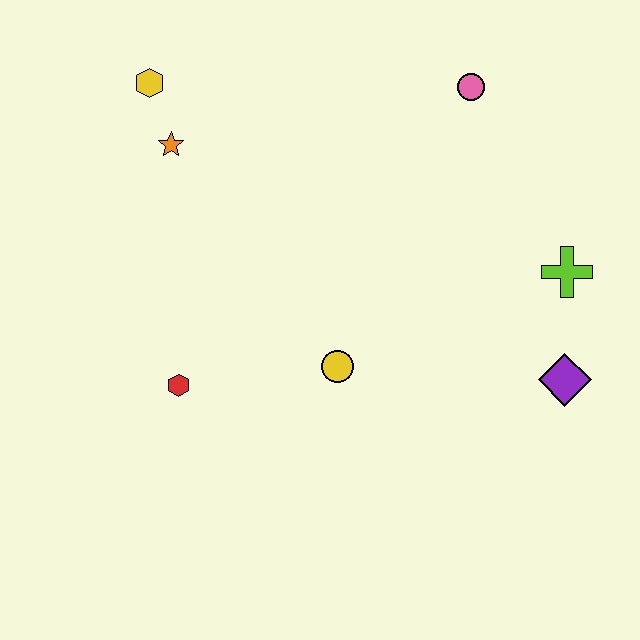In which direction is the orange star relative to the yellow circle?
The orange star is above the yellow circle.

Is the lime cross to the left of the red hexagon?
No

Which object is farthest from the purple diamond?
The yellow hexagon is farthest from the purple diamond.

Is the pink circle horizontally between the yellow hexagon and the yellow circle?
No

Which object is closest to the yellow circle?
The red hexagon is closest to the yellow circle.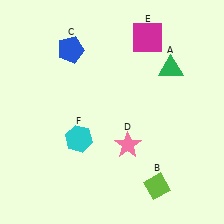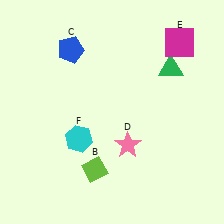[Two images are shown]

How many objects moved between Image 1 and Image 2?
2 objects moved between the two images.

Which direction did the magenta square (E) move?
The magenta square (E) moved right.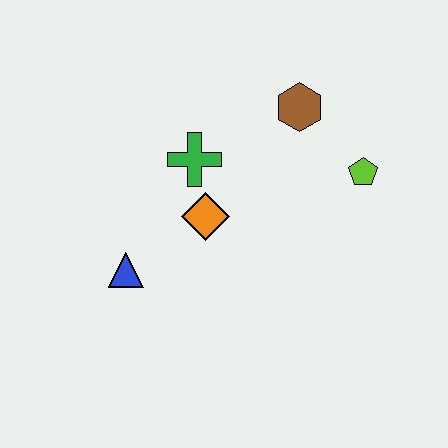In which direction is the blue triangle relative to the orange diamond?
The blue triangle is to the left of the orange diamond.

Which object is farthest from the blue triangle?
The lime pentagon is farthest from the blue triangle.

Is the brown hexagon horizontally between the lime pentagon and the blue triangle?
Yes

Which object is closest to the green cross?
The orange diamond is closest to the green cross.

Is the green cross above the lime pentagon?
Yes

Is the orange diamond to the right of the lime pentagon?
No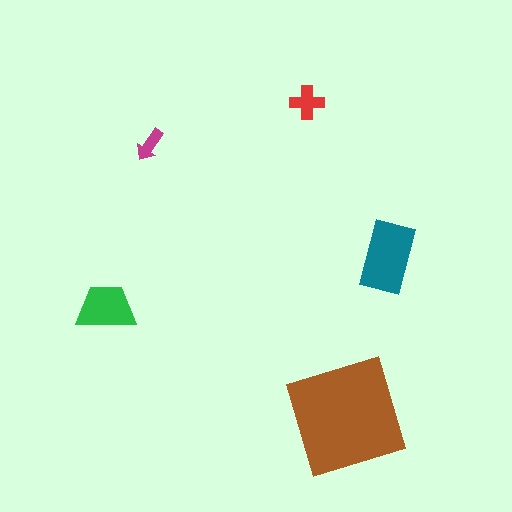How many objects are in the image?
There are 5 objects in the image.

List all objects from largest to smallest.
The brown square, the teal rectangle, the green trapezoid, the red cross, the magenta arrow.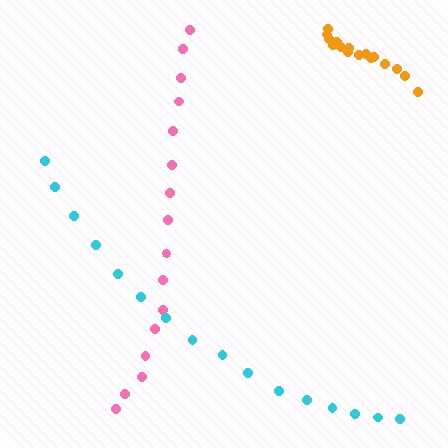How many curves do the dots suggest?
There are 3 distinct paths.